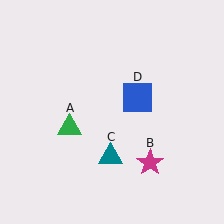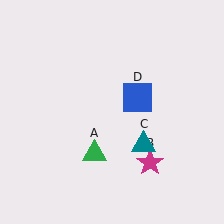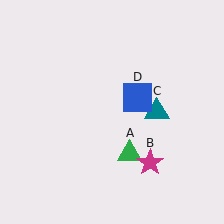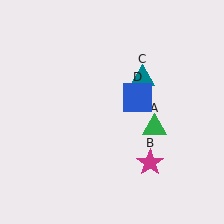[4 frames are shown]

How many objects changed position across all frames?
2 objects changed position: green triangle (object A), teal triangle (object C).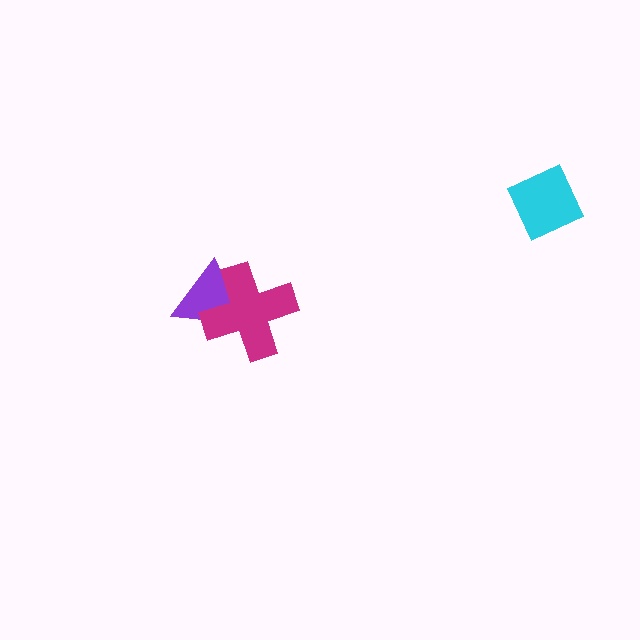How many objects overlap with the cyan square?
0 objects overlap with the cyan square.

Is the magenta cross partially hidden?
No, no other shape covers it.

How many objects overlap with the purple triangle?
1 object overlaps with the purple triangle.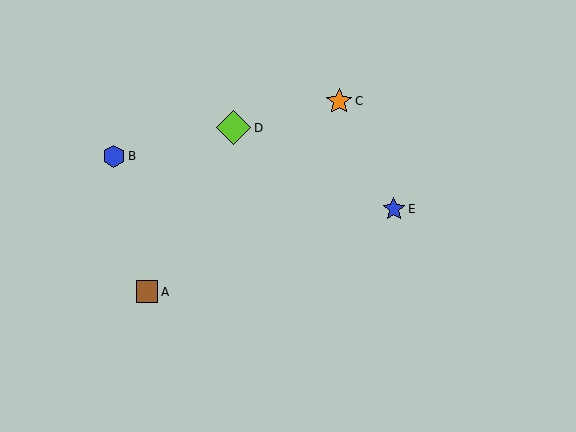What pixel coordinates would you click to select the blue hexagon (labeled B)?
Click at (114, 156) to select the blue hexagon B.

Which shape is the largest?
The lime diamond (labeled D) is the largest.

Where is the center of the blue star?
The center of the blue star is at (394, 209).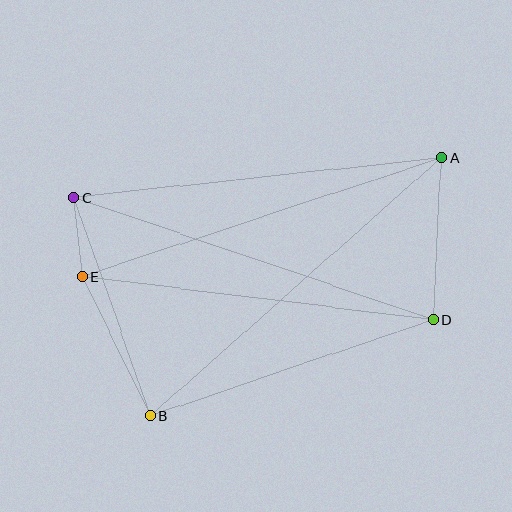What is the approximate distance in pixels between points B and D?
The distance between B and D is approximately 299 pixels.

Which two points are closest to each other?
Points C and E are closest to each other.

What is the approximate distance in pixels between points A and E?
The distance between A and E is approximately 378 pixels.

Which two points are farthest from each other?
Points A and B are farthest from each other.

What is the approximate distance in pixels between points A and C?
The distance between A and C is approximately 370 pixels.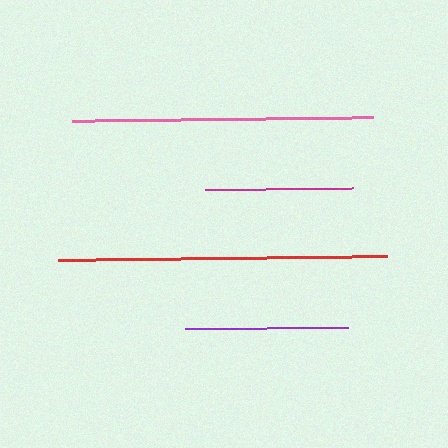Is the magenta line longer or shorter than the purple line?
The purple line is longer than the magenta line.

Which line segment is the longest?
The red line is the longest at approximately 330 pixels.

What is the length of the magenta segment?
The magenta segment is approximately 148 pixels long.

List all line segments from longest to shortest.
From longest to shortest: red, pink, purple, magenta.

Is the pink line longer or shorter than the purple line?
The pink line is longer than the purple line.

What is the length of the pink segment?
The pink segment is approximately 301 pixels long.